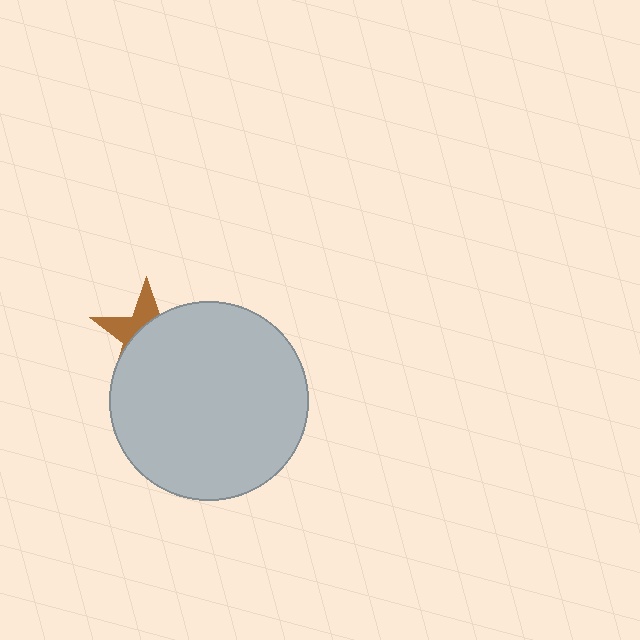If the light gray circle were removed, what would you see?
You would see the complete brown star.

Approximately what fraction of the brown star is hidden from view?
Roughly 66% of the brown star is hidden behind the light gray circle.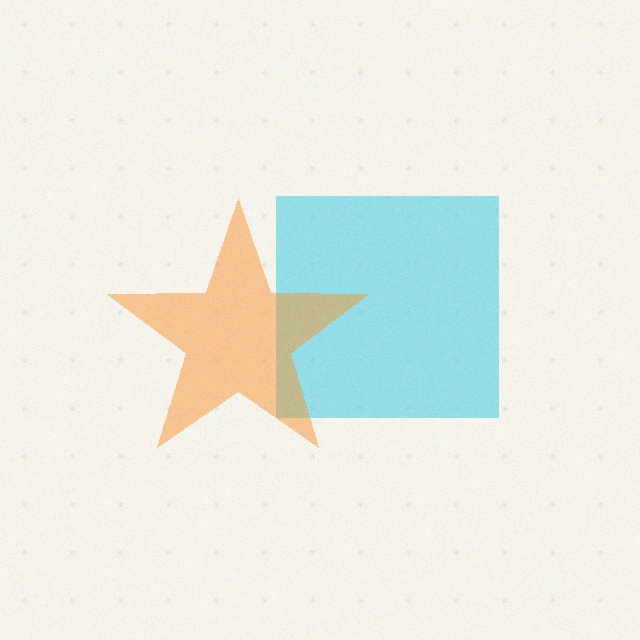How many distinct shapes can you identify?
There are 2 distinct shapes: a cyan square, an orange star.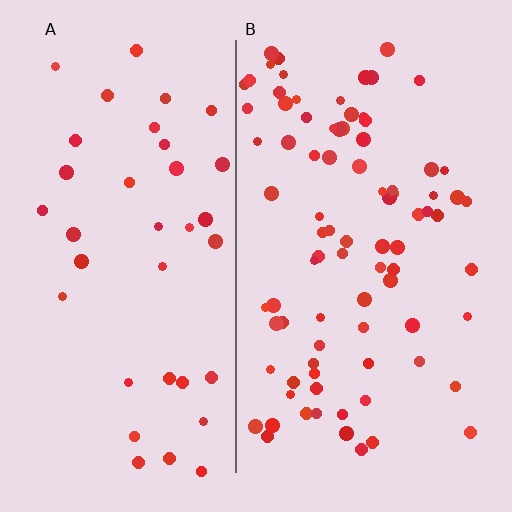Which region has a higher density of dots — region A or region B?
B (the right).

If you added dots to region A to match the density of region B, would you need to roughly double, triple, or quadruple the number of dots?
Approximately double.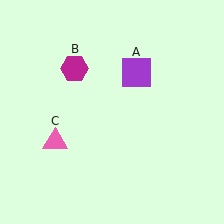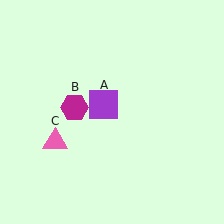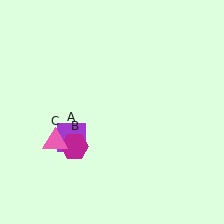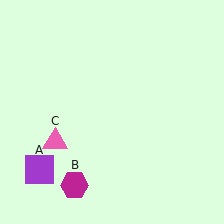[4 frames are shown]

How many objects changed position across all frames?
2 objects changed position: purple square (object A), magenta hexagon (object B).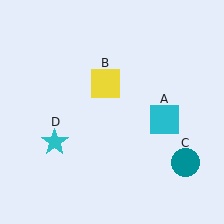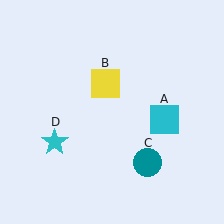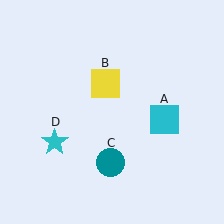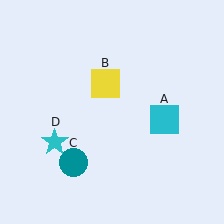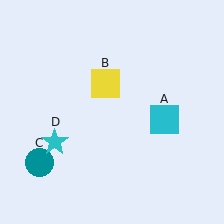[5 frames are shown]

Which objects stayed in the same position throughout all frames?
Cyan square (object A) and yellow square (object B) and cyan star (object D) remained stationary.